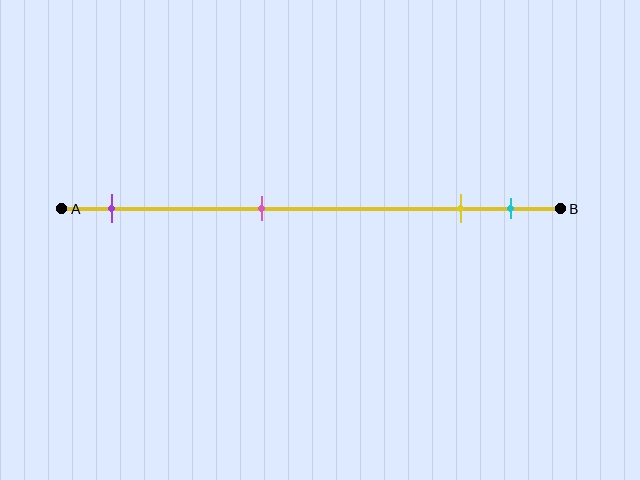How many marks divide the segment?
There are 4 marks dividing the segment.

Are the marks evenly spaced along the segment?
No, the marks are not evenly spaced.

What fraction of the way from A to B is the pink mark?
The pink mark is approximately 40% (0.4) of the way from A to B.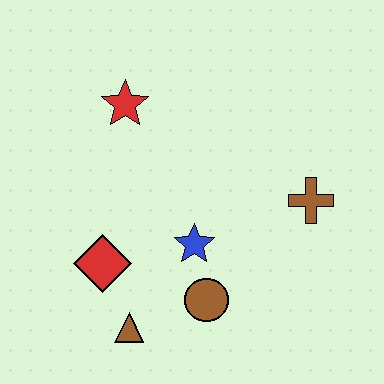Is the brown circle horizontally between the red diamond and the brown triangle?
No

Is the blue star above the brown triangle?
Yes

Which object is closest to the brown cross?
The blue star is closest to the brown cross.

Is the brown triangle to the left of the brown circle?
Yes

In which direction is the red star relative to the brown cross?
The red star is to the left of the brown cross.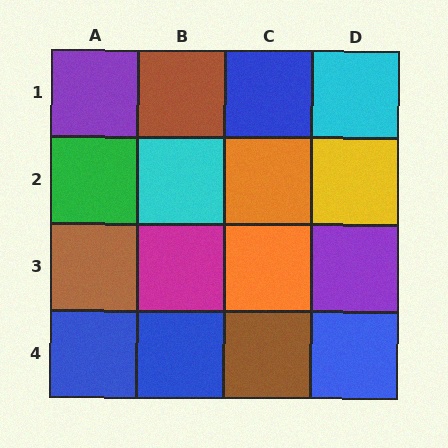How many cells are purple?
2 cells are purple.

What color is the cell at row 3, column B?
Magenta.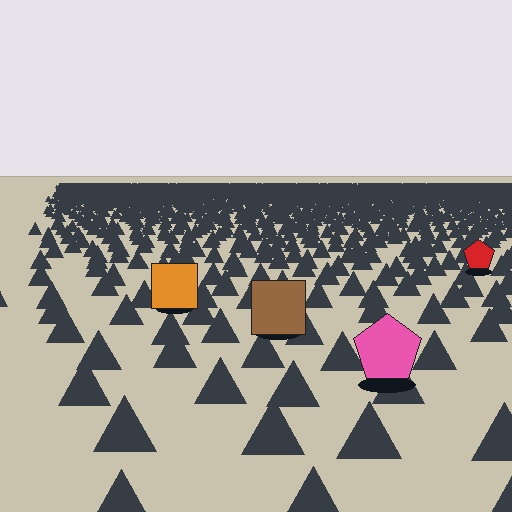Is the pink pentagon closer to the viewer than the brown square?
Yes. The pink pentagon is closer — you can tell from the texture gradient: the ground texture is coarser near it.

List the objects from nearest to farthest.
From nearest to farthest: the pink pentagon, the brown square, the orange square, the red pentagon.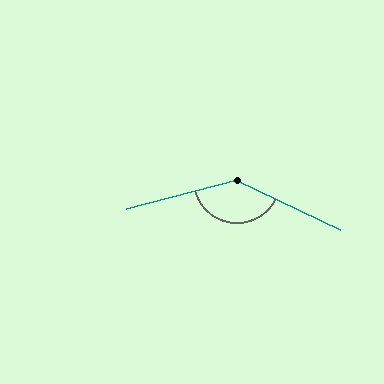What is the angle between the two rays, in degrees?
Approximately 140 degrees.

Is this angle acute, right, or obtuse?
It is obtuse.